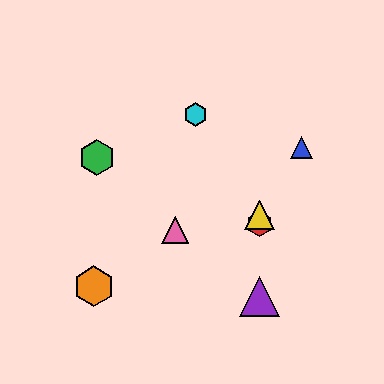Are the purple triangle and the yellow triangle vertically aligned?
Yes, both are at x≈260.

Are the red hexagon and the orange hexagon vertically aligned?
No, the red hexagon is at x≈260 and the orange hexagon is at x≈94.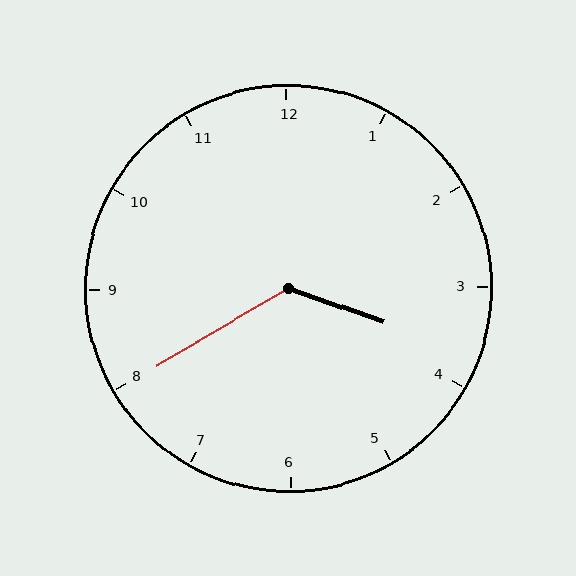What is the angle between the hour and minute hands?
Approximately 130 degrees.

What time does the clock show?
3:40.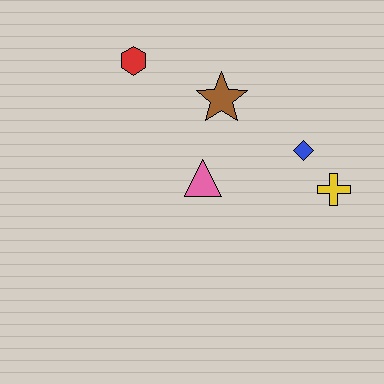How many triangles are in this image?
There is 1 triangle.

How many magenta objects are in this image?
There are no magenta objects.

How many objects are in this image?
There are 5 objects.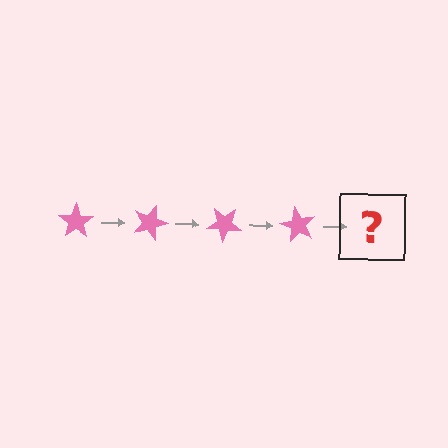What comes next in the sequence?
The next element should be a pink star rotated 80 degrees.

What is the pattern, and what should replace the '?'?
The pattern is that the star rotates 20 degrees each step. The '?' should be a pink star rotated 80 degrees.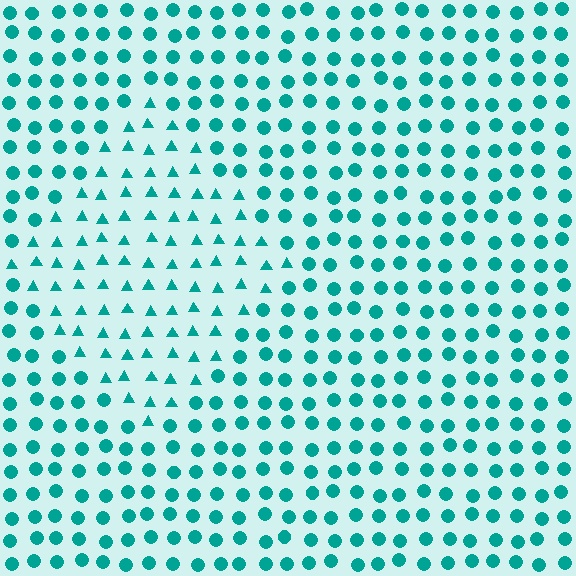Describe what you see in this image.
The image is filled with small teal elements arranged in a uniform grid. A diamond-shaped region contains triangles, while the surrounding area contains circles. The boundary is defined purely by the change in element shape.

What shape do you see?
I see a diamond.